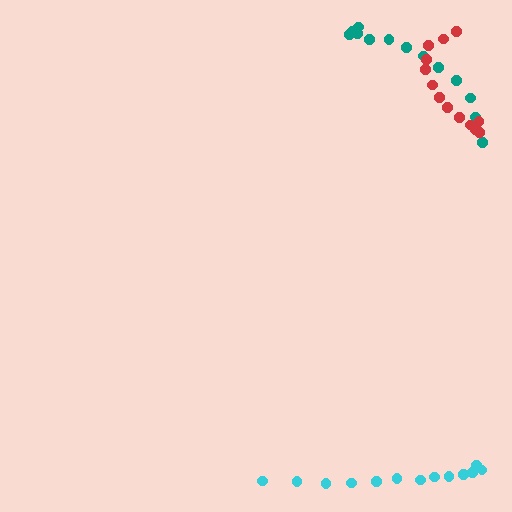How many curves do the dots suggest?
There are 3 distinct paths.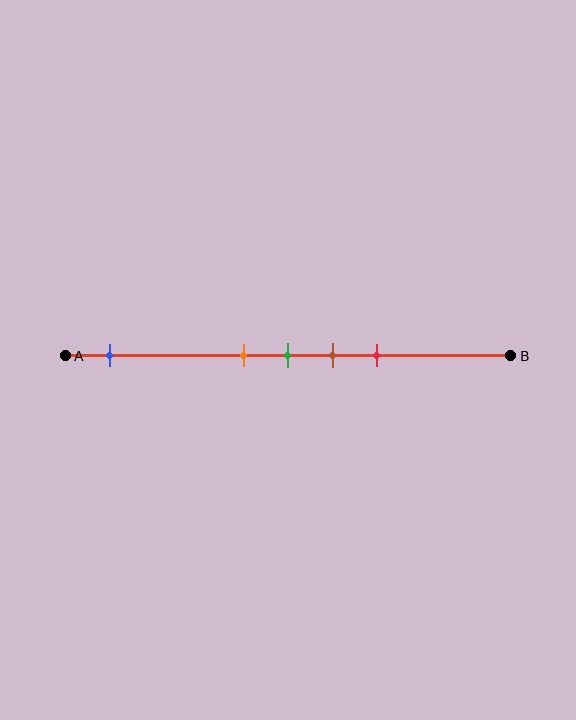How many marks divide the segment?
There are 5 marks dividing the segment.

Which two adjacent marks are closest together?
The orange and green marks are the closest adjacent pair.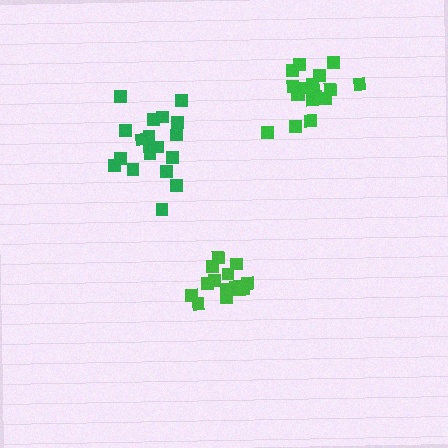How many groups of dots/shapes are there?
There are 3 groups.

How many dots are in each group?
Group 1: 17 dots, Group 2: 15 dots, Group 3: 19 dots (51 total).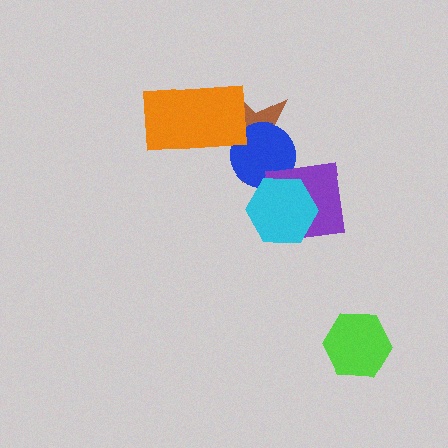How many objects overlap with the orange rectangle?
1 object overlaps with the orange rectangle.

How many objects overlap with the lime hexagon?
0 objects overlap with the lime hexagon.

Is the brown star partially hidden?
Yes, it is partially covered by another shape.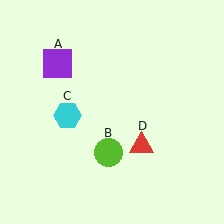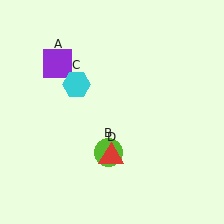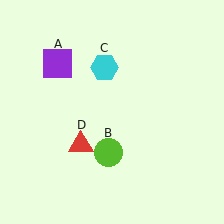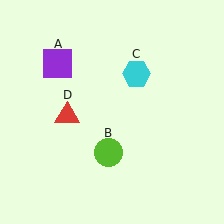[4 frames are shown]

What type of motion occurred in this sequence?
The cyan hexagon (object C), red triangle (object D) rotated clockwise around the center of the scene.